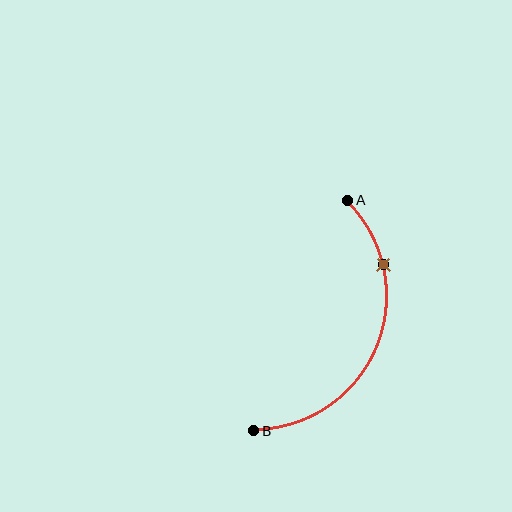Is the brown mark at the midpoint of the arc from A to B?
No. The brown mark lies on the arc but is closer to endpoint A. The arc midpoint would be at the point on the curve equidistant along the arc from both A and B.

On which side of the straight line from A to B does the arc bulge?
The arc bulges to the right of the straight line connecting A and B.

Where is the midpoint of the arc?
The arc midpoint is the point on the curve farthest from the straight line joining A and B. It sits to the right of that line.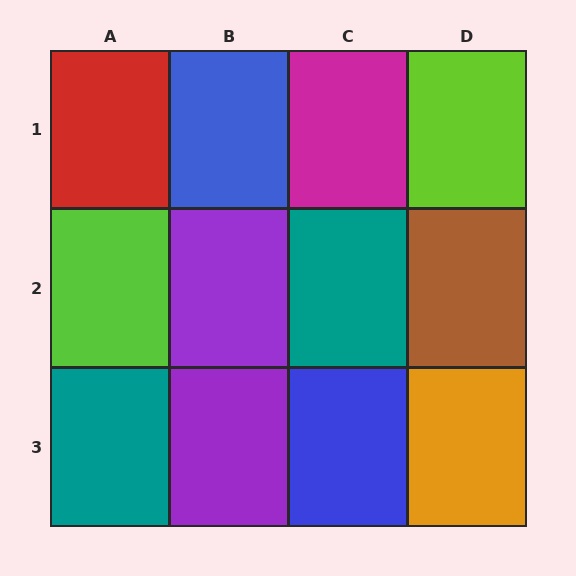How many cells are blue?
2 cells are blue.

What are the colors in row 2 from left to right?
Lime, purple, teal, brown.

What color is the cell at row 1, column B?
Blue.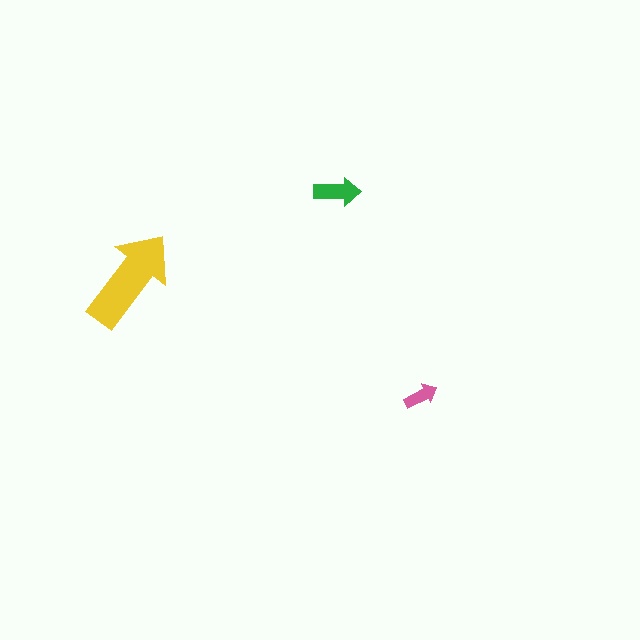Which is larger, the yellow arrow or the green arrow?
The yellow one.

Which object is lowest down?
The pink arrow is bottommost.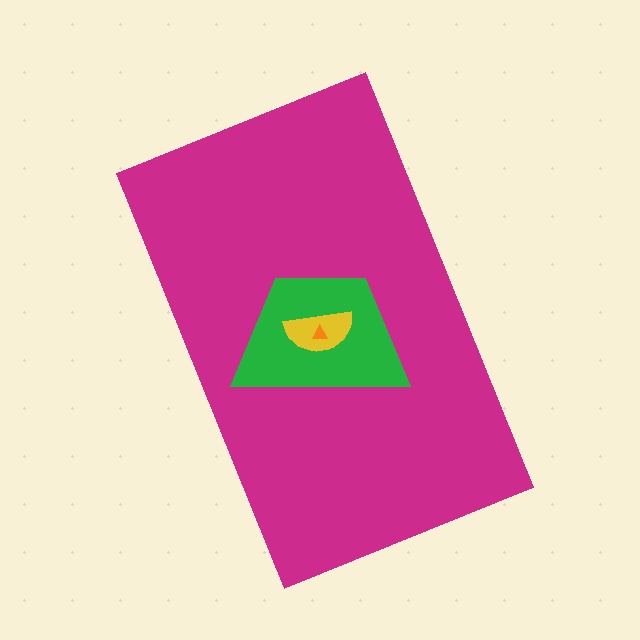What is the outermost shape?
The magenta rectangle.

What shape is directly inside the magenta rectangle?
The green trapezoid.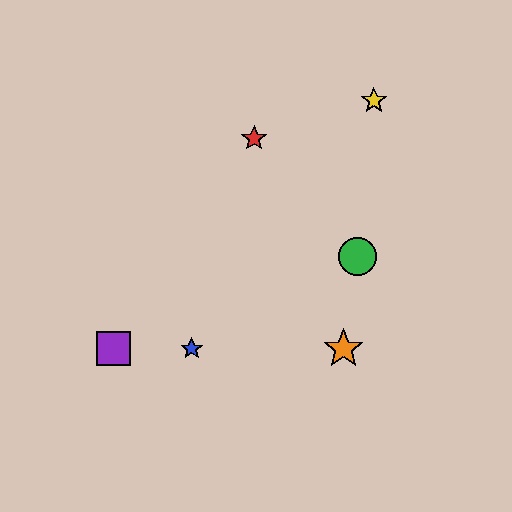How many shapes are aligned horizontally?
3 shapes (the blue star, the purple square, the orange star) are aligned horizontally.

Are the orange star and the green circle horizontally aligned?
No, the orange star is at y≈349 and the green circle is at y≈257.